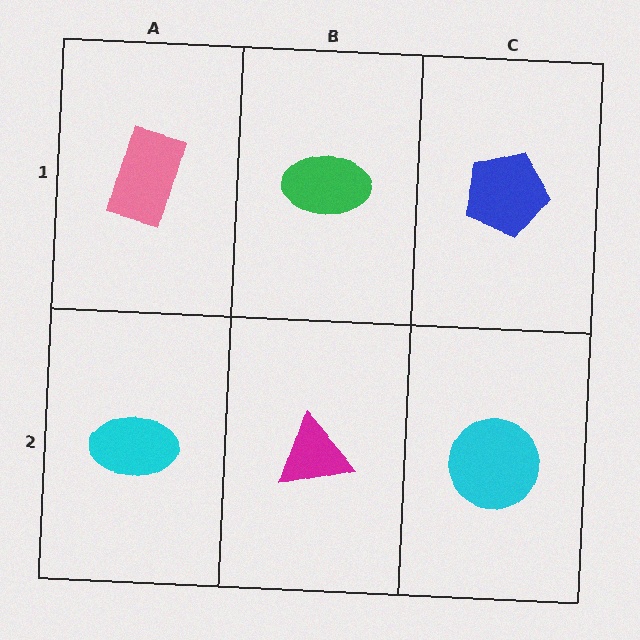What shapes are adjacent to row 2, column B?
A green ellipse (row 1, column B), a cyan ellipse (row 2, column A), a cyan circle (row 2, column C).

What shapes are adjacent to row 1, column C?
A cyan circle (row 2, column C), a green ellipse (row 1, column B).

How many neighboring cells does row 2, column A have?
2.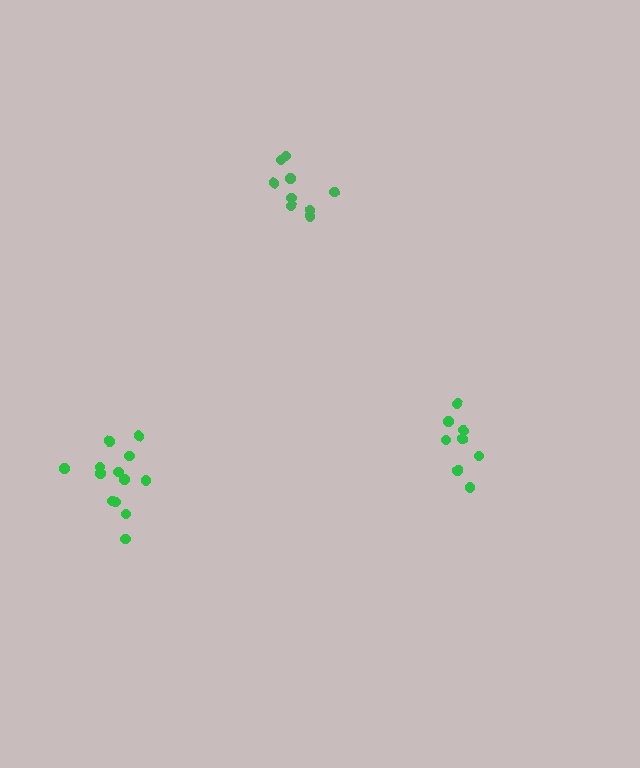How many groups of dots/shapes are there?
There are 3 groups.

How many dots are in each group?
Group 1: 13 dots, Group 2: 8 dots, Group 3: 9 dots (30 total).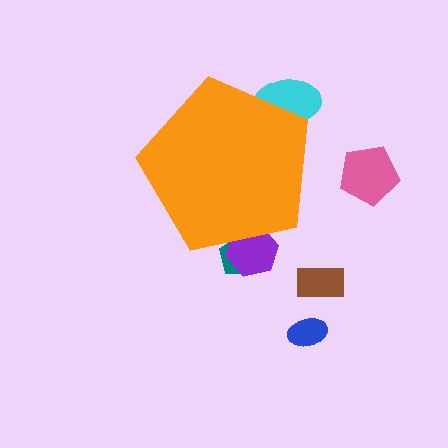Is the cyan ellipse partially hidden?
Yes, the cyan ellipse is partially hidden behind the orange pentagon.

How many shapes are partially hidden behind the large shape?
3 shapes are partially hidden.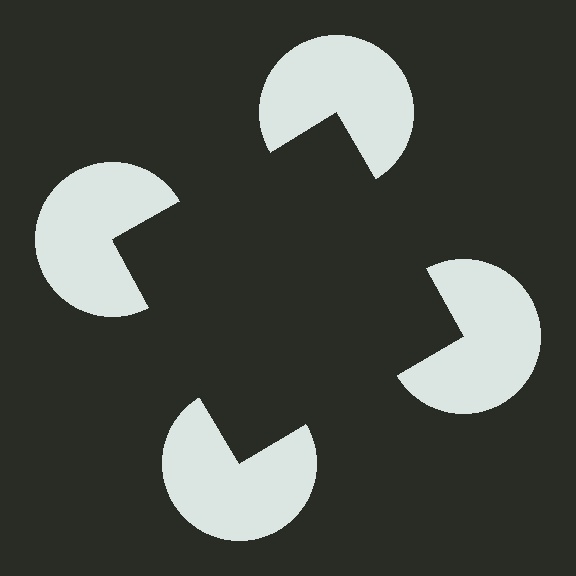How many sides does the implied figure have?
4 sides.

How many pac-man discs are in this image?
There are 4 — one at each vertex of the illusory square.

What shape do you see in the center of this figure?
An illusory square — its edges are inferred from the aligned wedge cuts in the pac-man discs, not physically drawn.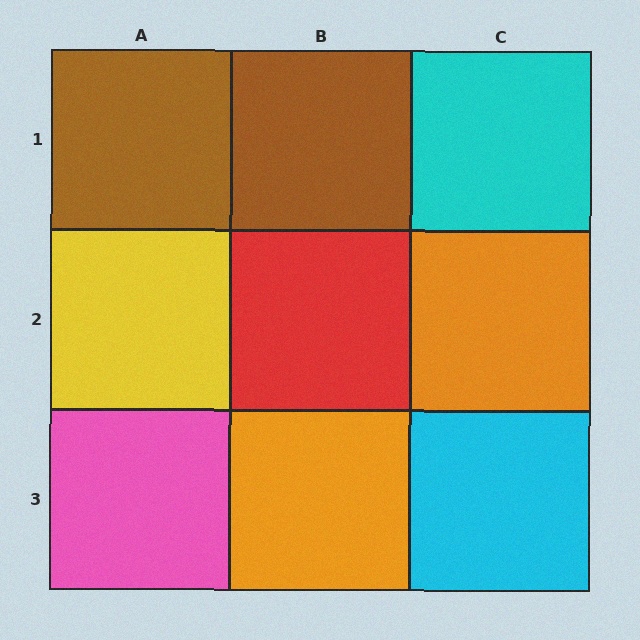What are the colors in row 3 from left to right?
Pink, orange, cyan.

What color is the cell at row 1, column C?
Cyan.